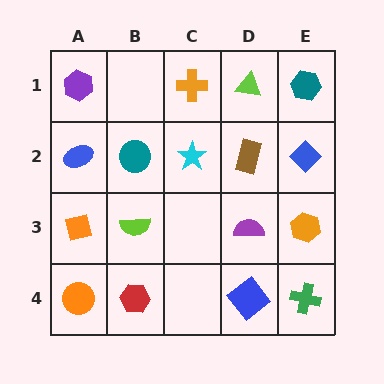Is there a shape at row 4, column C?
No, that cell is empty.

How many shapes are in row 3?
4 shapes.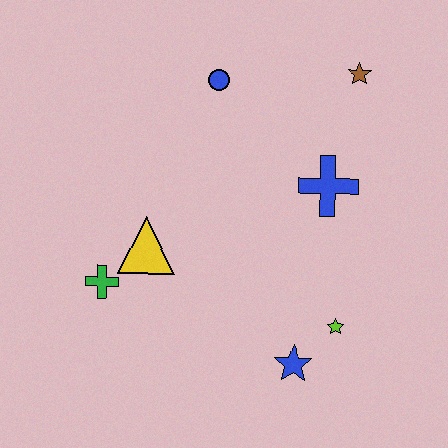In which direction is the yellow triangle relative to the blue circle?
The yellow triangle is below the blue circle.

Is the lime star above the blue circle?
No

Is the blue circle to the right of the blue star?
No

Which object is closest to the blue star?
The lime star is closest to the blue star.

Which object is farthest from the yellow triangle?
The brown star is farthest from the yellow triangle.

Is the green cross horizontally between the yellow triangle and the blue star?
No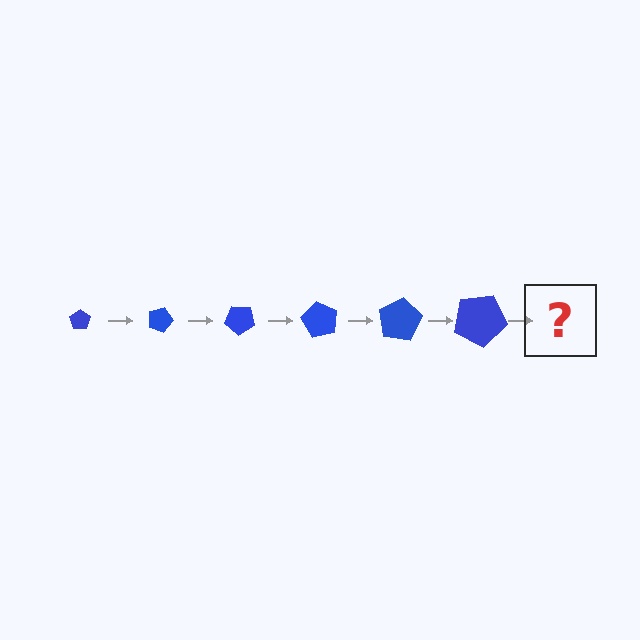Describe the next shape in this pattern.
It should be a pentagon, larger than the previous one and rotated 120 degrees from the start.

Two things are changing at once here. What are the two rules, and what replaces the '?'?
The two rules are that the pentagon grows larger each step and it rotates 20 degrees each step. The '?' should be a pentagon, larger than the previous one and rotated 120 degrees from the start.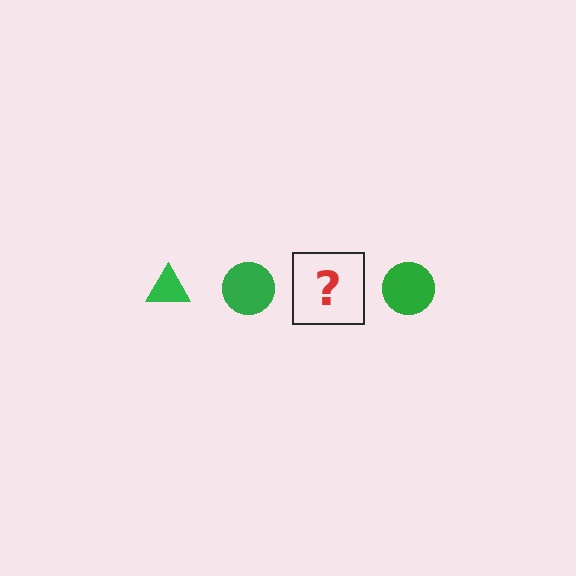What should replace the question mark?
The question mark should be replaced with a green triangle.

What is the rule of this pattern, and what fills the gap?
The rule is that the pattern cycles through triangle, circle shapes in green. The gap should be filled with a green triangle.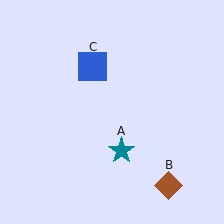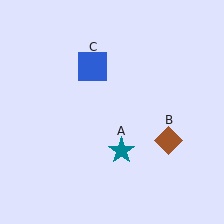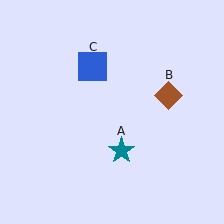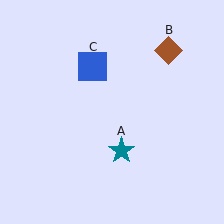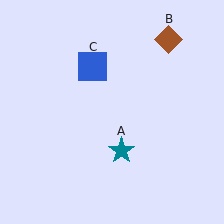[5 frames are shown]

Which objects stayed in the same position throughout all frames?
Teal star (object A) and blue square (object C) remained stationary.